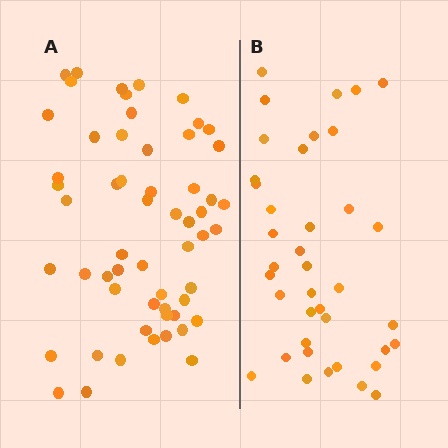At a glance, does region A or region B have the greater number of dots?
Region A (the left region) has more dots.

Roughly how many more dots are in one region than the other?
Region A has approximately 20 more dots than region B.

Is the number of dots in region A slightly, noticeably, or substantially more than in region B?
Region A has substantially more. The ratio is roughly 1.5 to 1.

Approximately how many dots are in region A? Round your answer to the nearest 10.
About 60 dots. (The exact count is 57, which rounds to 60.)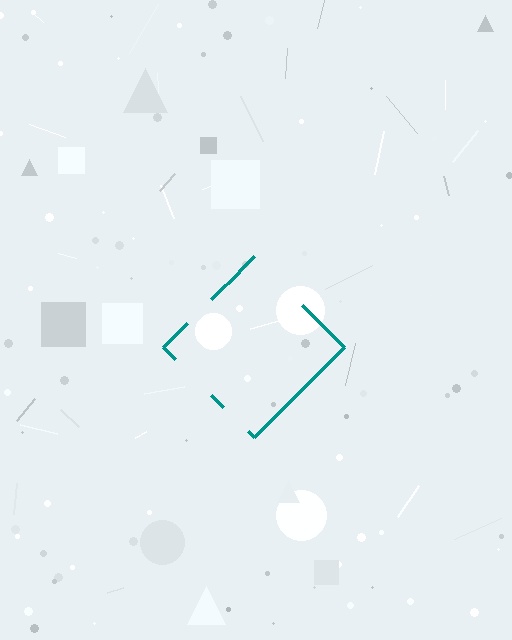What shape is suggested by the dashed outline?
The dashed outline suggests a diamond.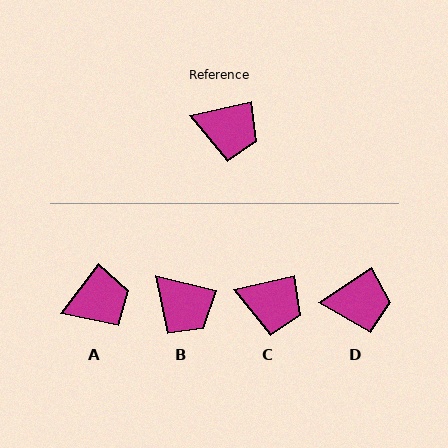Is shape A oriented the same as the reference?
No, it is off by about 40 degrees.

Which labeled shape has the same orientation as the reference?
C.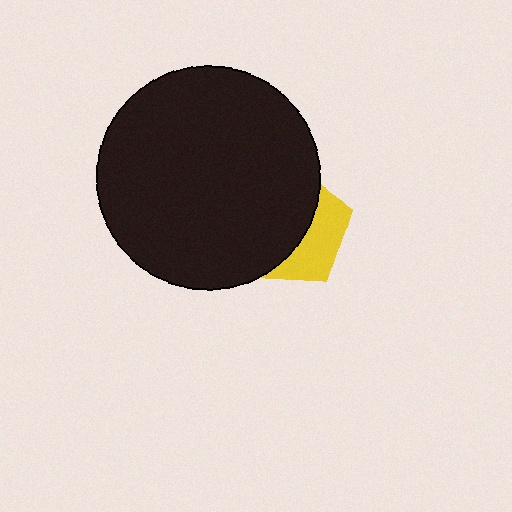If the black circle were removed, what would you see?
You would see the complete yellow pentagon.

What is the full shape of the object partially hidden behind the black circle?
The partially hidden object is a yellow pentagon.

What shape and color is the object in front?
The object in front is a black circle.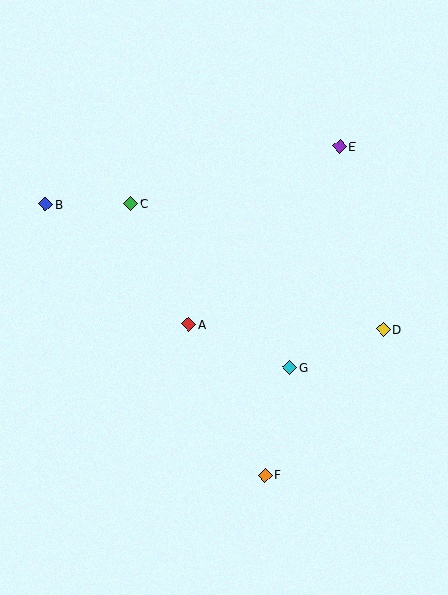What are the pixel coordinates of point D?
Point D is at (383, 329).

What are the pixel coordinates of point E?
Point E is at (340, 147).